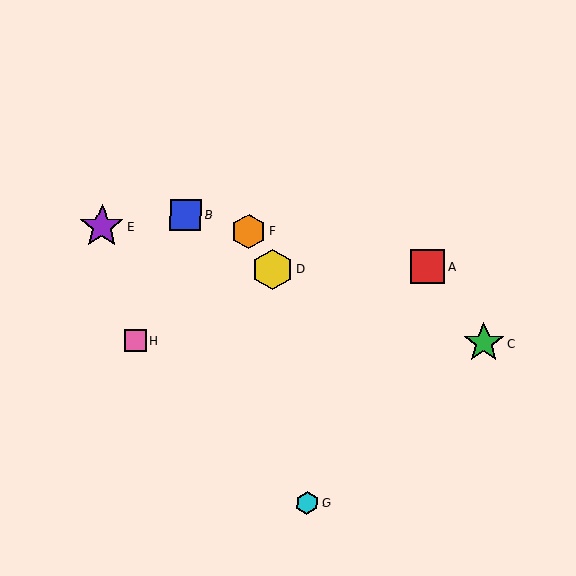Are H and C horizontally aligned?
Yes, both are at y≈340.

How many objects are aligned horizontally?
2 objects (C, H) are aligned horizontally.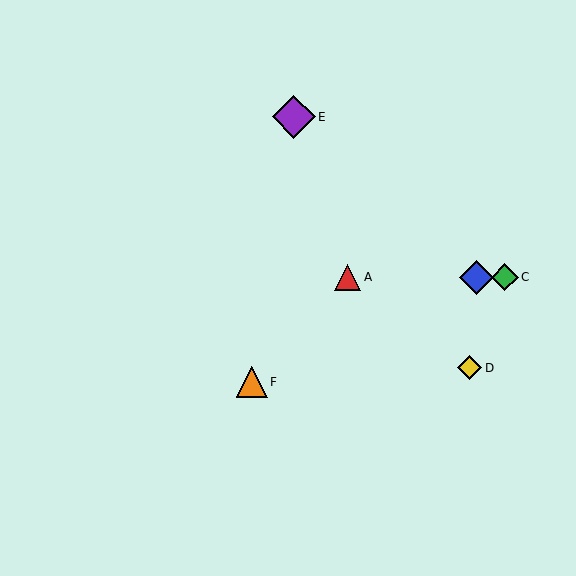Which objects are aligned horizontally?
Objects A, B, C are aligned horizontally.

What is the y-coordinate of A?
Object A is at y≈277.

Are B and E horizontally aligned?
No, B is at y≈277 and E is at y≈117.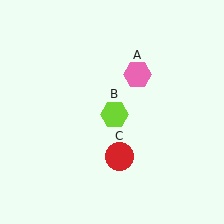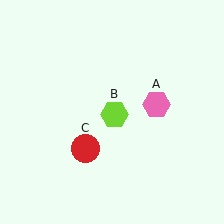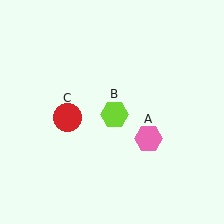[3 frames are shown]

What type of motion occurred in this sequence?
The pink hexagon (object A), red circle (object C) rotated clockwise around the center of the scene.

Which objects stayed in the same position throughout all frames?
Lime hexagon (object B) remained stationary.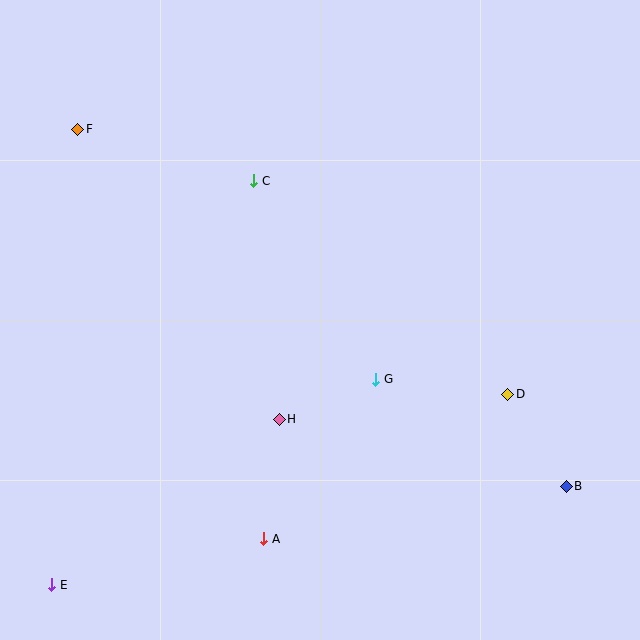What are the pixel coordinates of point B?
Point B is at (566, 486).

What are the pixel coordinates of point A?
Point A is at (264, 539).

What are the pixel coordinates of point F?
Point F is at (78, 129).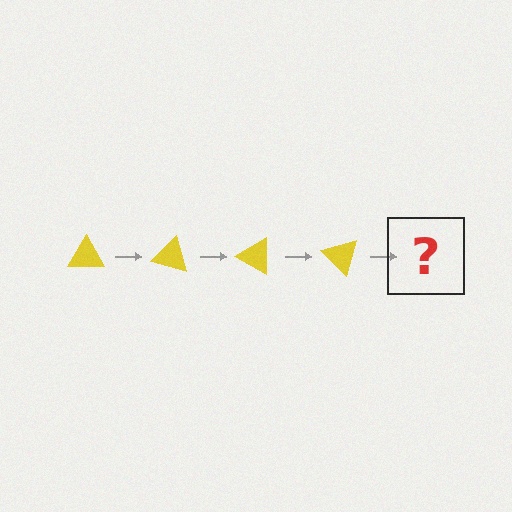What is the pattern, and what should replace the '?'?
The pattern is that the triangle rotates 15 degrees each step. The '?' should be a yellow triangle rotated 60 degrees.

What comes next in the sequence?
The next element should be a yellow triangle rotated 60 degrees.